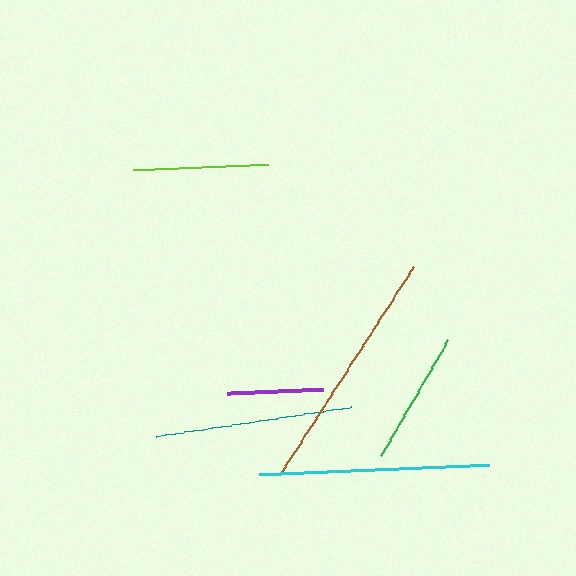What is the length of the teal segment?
The teal segment is approximately 197 pixels long.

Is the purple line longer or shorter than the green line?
The green line is longer than the purple line.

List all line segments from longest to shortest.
From longest to shortest: brown, cyan, teal, lime, green, purple.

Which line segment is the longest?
The brown line is the longest at approximately 249 pixels.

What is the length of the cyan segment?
The cyan segment is approximately 230 pixels long.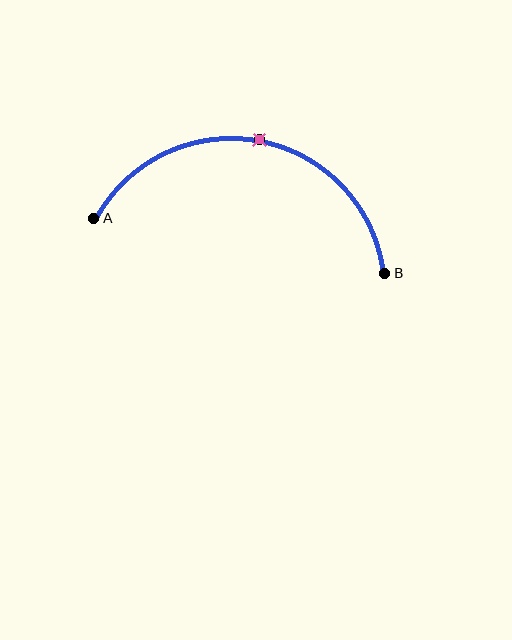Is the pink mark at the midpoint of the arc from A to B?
Yes. The pink mark lies on the arc at equal arc-length from both A and B — it is the arc midpoint.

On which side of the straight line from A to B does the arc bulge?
The arc bulges above the straight line connecting A and B.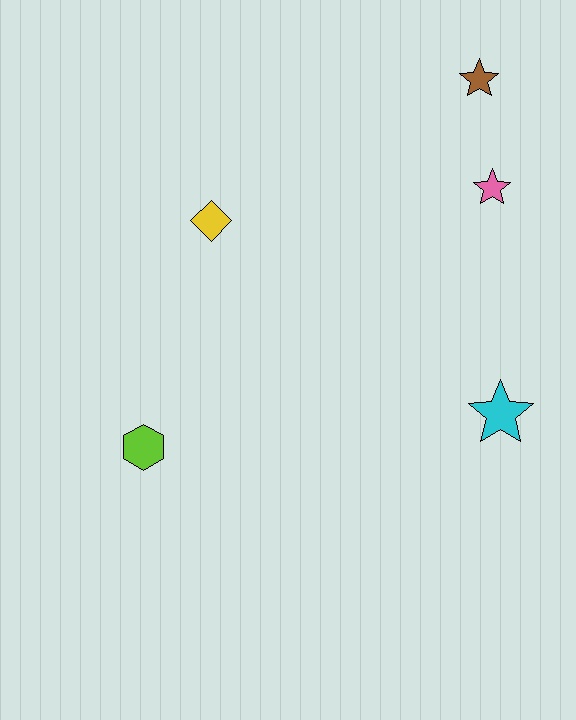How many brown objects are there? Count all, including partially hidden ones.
There is 1 brown object.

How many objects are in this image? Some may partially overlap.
There are 5 objects.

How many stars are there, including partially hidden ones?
There are 3 stars.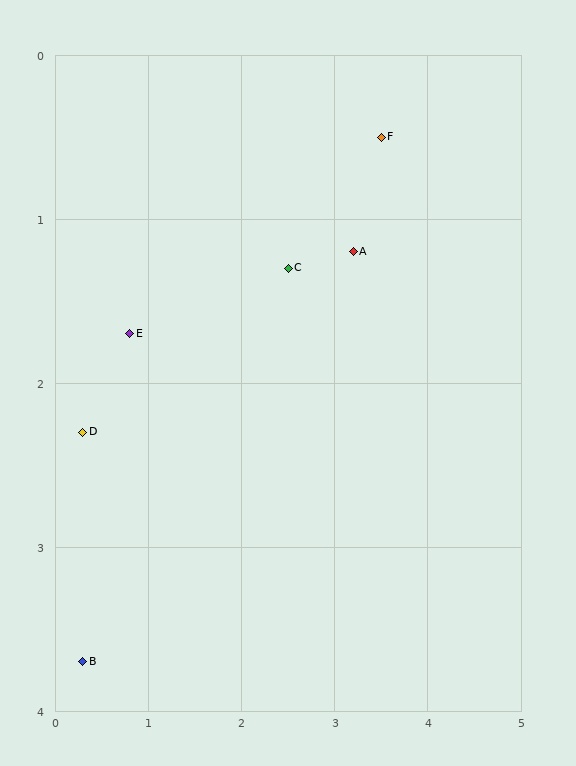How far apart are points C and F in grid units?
Points C and F are about 1.3 grid units apart.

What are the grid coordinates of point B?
Point B is at approximately (0.3, 3.7).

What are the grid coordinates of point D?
Point D is at approximately (0.3, 2.3).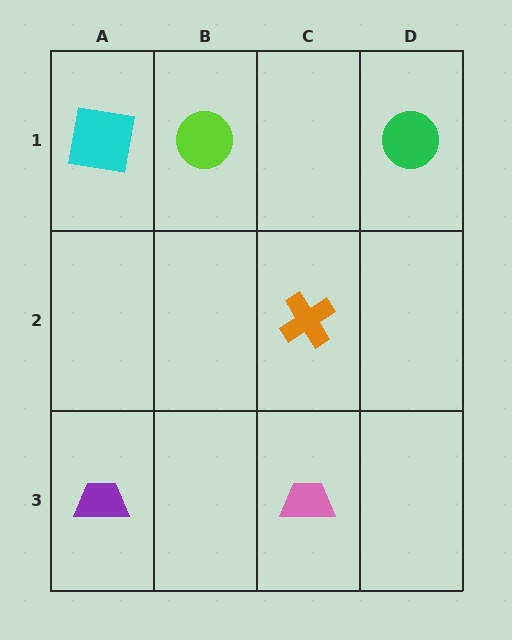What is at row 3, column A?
A purple trapezoid.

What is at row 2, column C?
An orange cross.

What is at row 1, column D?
A green circle.